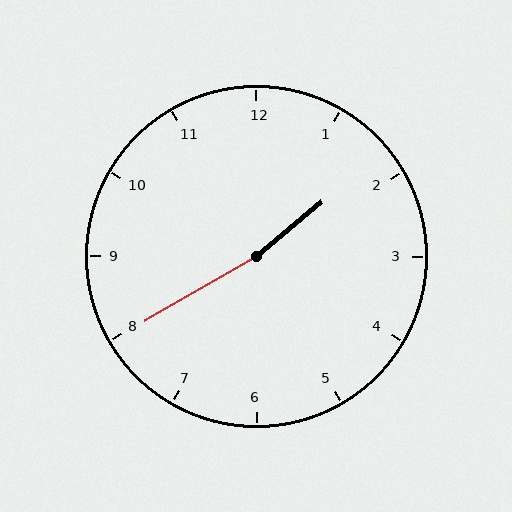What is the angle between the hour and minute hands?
Approximately 170 degrees.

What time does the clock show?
1:40.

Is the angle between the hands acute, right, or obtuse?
It is obtuse.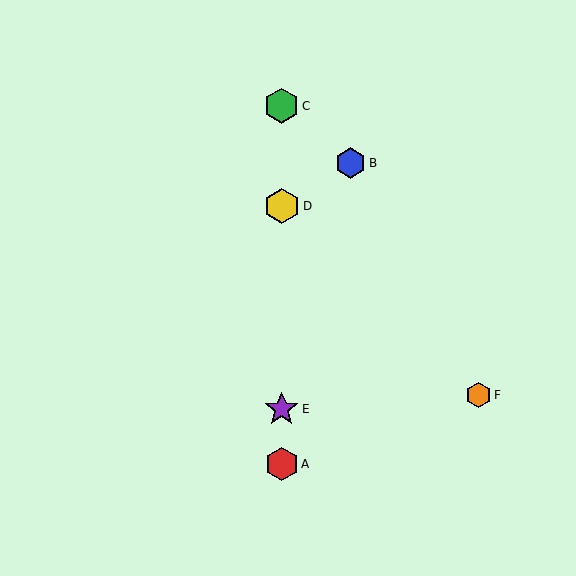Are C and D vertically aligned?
Yes, both are at x≈282.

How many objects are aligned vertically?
4 objects (A, C, D, E) are aligned vertically.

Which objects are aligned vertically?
Objects A, C, D, E are aligned vertically.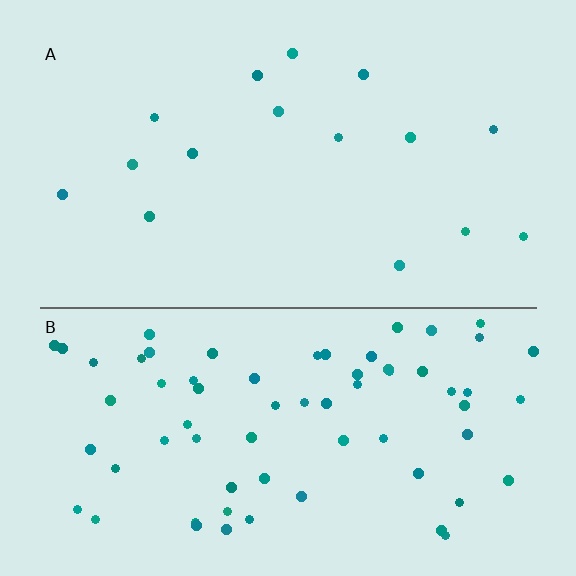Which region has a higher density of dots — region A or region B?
B (the bottom).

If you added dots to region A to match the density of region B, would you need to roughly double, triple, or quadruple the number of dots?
Approximately quadruple.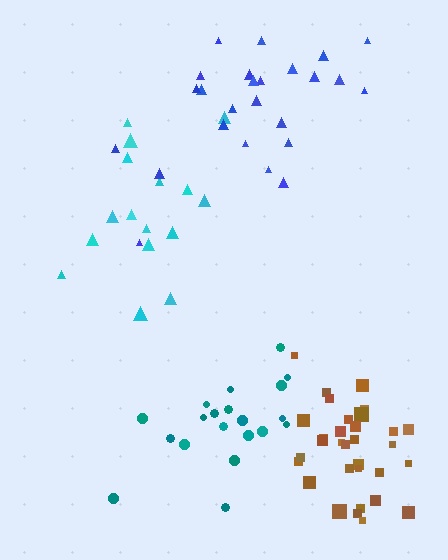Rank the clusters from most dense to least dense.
brown, teal, blue, cyan.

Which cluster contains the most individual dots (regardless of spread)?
Brown (32).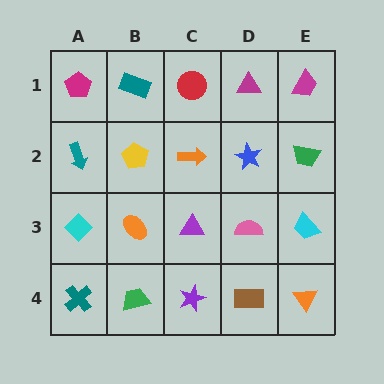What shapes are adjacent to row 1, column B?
A yellow pentagon (row 2, column B), a magenta pentagon (row 1, column A), a red circle (row 1, column C).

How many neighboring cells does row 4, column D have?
3.